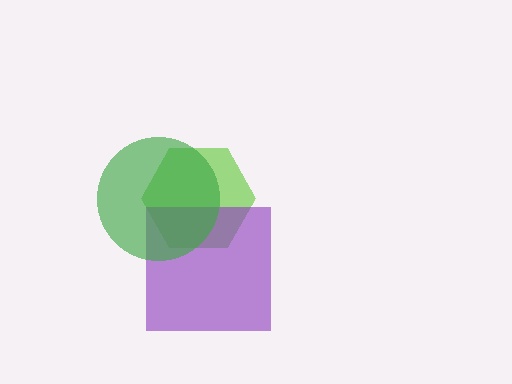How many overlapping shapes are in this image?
There are 3 overlapping shapes in the image.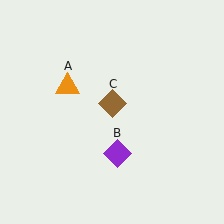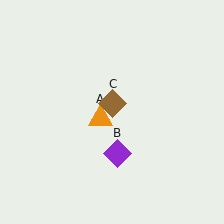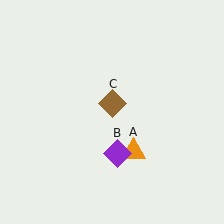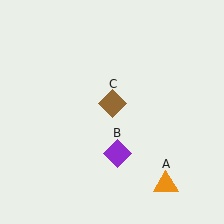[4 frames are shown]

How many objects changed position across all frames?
1 object changed position: orange triangle (object A).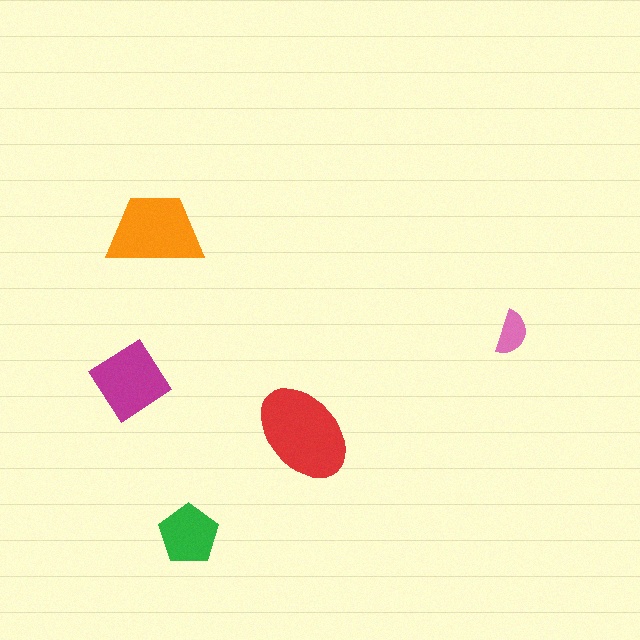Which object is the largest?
The red ellipse.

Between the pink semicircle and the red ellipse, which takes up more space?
The red ellipse.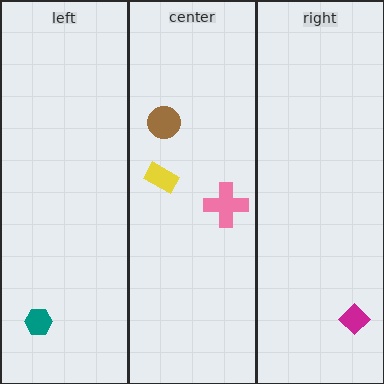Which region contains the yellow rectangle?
The center region.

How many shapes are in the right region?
1.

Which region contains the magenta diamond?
The right region.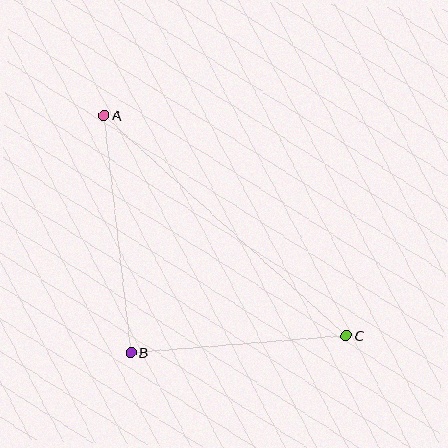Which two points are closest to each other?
Points B and C are closest to each other.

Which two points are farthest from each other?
Points A and C are farthest from each other.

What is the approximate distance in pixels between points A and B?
The distance between A and B is approximately 239 pixels.